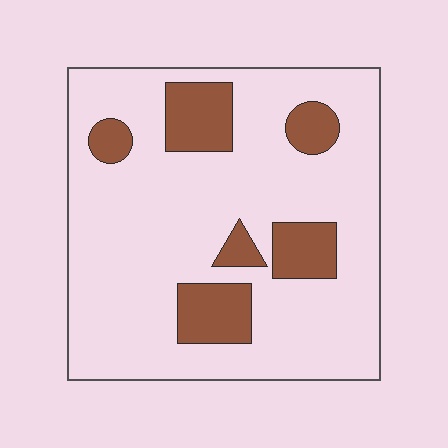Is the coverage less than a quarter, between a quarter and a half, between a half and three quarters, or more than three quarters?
Less than a quarter.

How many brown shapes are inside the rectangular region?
6.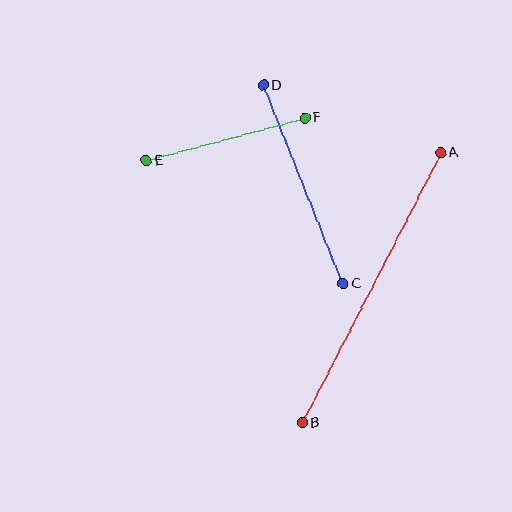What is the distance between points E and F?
The distance is approximately 164 pixels.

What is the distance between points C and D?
The distance is approximately 214 pixels.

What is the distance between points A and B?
The distance is approximately 304 pixels.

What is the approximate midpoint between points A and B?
The midpoint is at approximately (371, 288) pixels.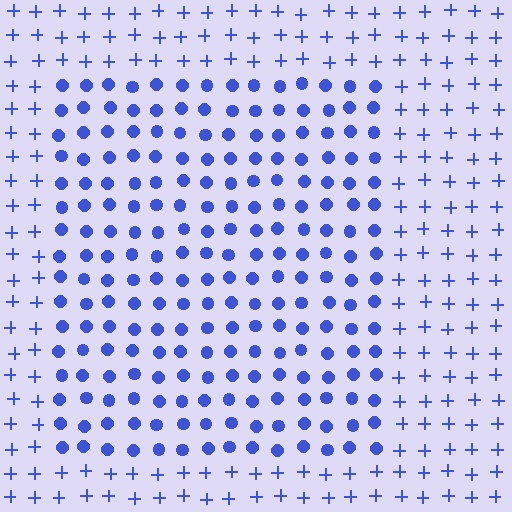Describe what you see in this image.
The image is filled with small blue elements arranged in a uniform grid. A rectangle-shaped region contains circles, while the surrounding area contains plus signs. The boundary is defined purely by the change in element shape.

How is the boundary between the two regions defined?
The boundary is defined by a change in element shape: circles inside vs. plus signs outside. All elements share the same color and spacing.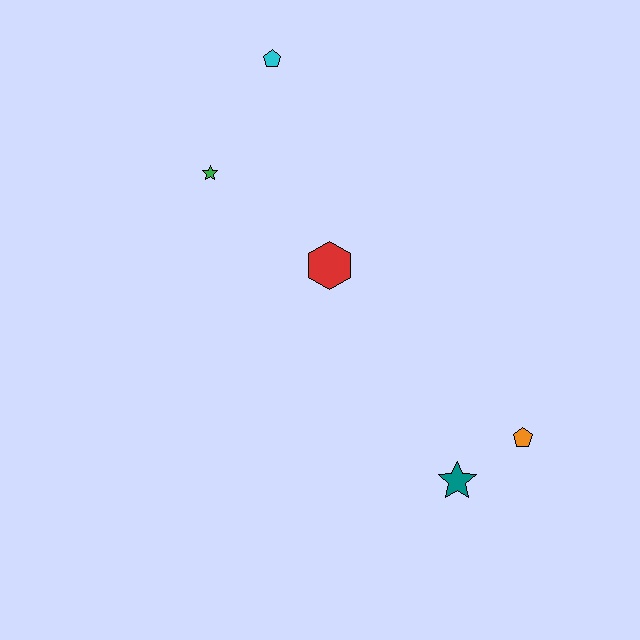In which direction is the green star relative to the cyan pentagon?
The green star is below the cyan pentagon.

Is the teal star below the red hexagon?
Yes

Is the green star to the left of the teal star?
Yes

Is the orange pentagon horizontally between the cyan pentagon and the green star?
No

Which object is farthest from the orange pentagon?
The cyan pentagon is farthest from the orange pentagon.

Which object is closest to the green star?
The cyan pentagon is closest to the green star.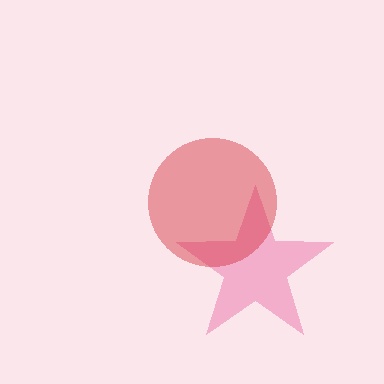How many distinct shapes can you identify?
There are 2 distinct shapes: a pink star, a red circle.